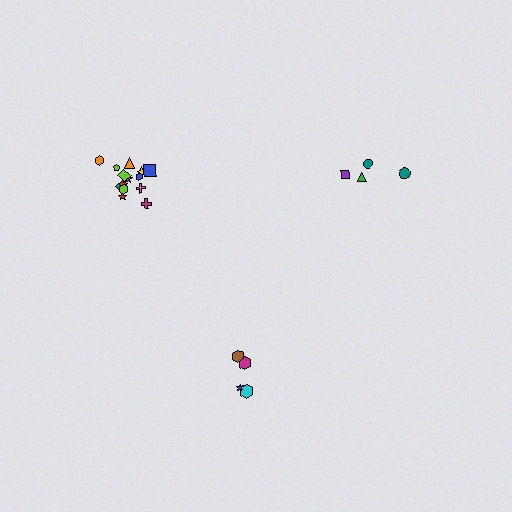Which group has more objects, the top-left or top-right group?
The top-left group.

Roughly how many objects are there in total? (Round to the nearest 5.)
Roughly 25 objects in total.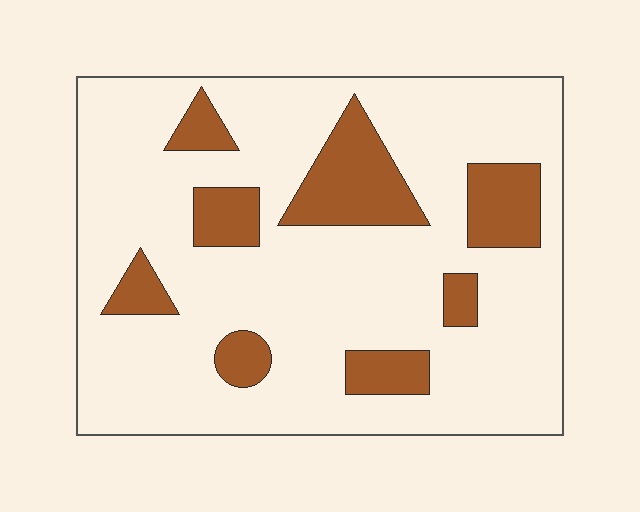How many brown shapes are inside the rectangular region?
8.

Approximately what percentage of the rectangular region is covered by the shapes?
Approximately 20%.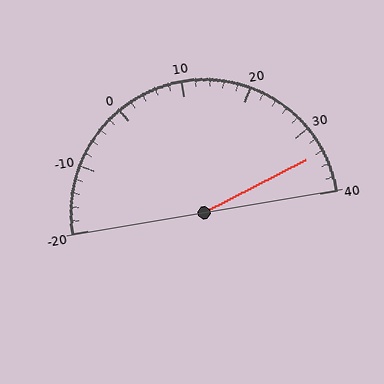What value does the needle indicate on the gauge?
The needle indicates approximately 34.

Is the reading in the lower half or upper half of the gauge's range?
The reading is in the upper half of the range (-20 to 40).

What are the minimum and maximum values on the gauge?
The gauge ranges from -20 to 40.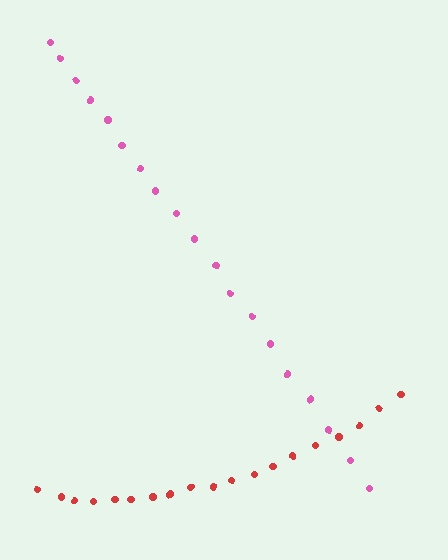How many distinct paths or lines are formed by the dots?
There are 2 distinct paths.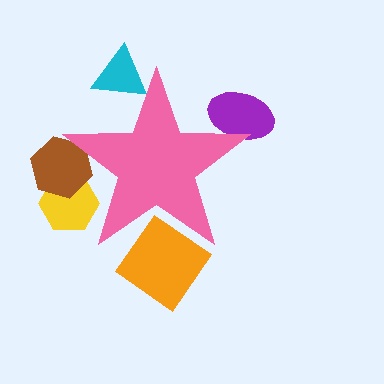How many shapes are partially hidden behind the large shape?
5 shapes are partially hidden.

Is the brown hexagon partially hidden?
Yes, the brown hexagon is partially hidden behind the pink star.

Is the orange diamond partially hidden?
Yes, the orange diamond is partially hidden behind the pink star.